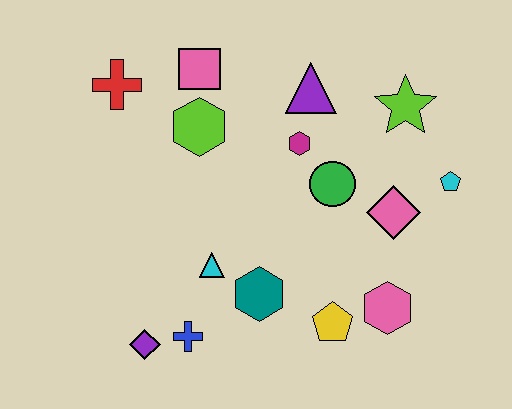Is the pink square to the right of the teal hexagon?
No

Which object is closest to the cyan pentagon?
The pink diamond is closest to the cyan pentagon.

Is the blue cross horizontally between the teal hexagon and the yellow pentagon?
No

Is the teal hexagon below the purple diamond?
No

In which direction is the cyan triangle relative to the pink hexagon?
The cyan triangle is to the left of the pink hexagon.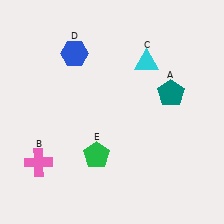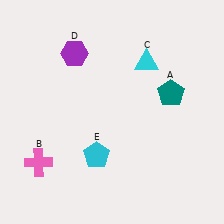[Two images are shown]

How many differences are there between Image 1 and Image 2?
There are 2 differences between the two images.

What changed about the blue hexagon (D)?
In Image 1, D is blue. In Image 2, it changed to purple.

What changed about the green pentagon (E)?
In Image 1, E is green. In Image 2, it changed to cyan.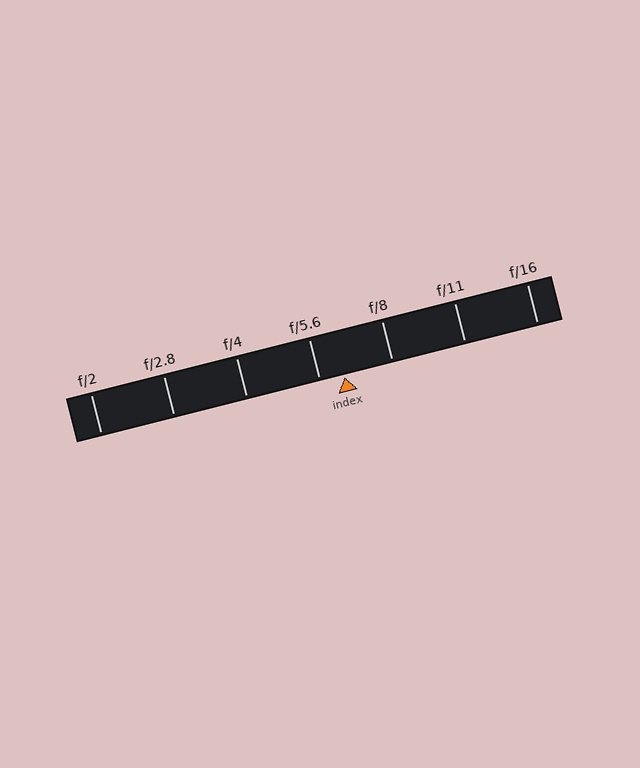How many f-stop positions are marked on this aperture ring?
There are 7 f-stop positions marked.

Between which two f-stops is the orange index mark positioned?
The index mark is between f/5.6 and f/8.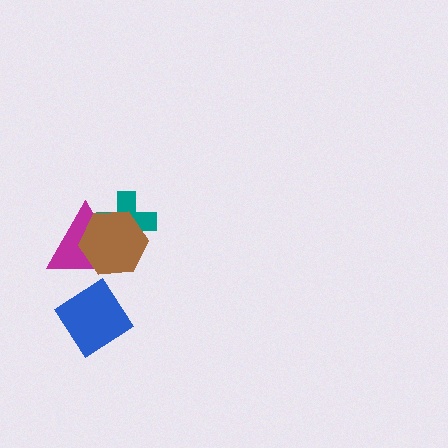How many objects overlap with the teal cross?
2 objects overlap with the teal cross.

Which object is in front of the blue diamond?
The magenta triangle is in front of the blue diamond.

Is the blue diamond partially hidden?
Yes, it is partially covered by another shape.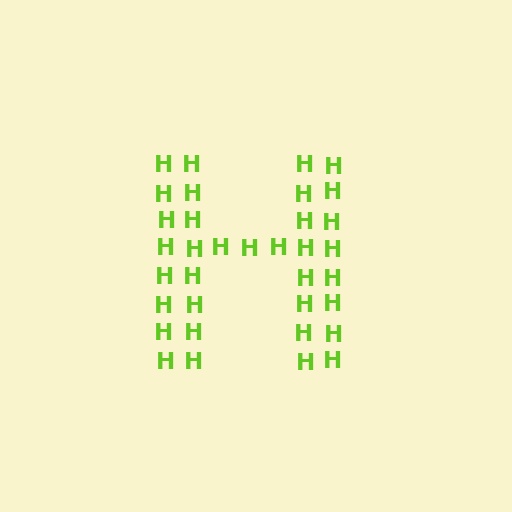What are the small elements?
The small elements are letter H's.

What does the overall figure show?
The overall figure shows the letter H.